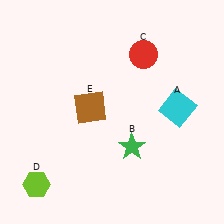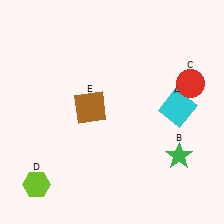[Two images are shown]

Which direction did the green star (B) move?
The green star (B) moved right.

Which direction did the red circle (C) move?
The red circle (C) moved right.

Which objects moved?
The objects that moved are: the green star (B), the red circle (C).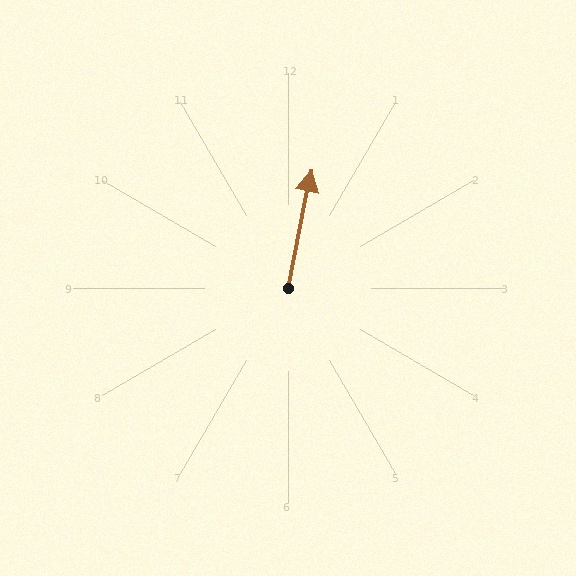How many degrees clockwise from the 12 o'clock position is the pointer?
Approximately 11 degrees.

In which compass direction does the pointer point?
North.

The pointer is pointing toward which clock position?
Roughly 12 o'clock.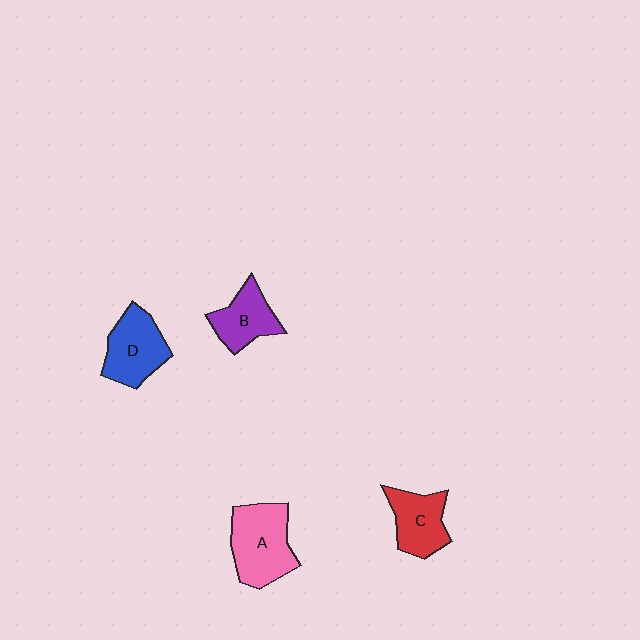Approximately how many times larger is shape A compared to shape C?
Approximately 1.4 times.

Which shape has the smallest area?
Shape B (purple).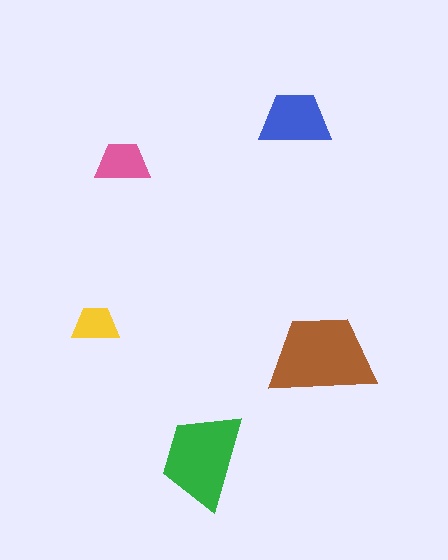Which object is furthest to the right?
The brown trapezoid is rightmost.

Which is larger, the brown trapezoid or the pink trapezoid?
The brown one.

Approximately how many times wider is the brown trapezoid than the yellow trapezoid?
About 2.5 times wider.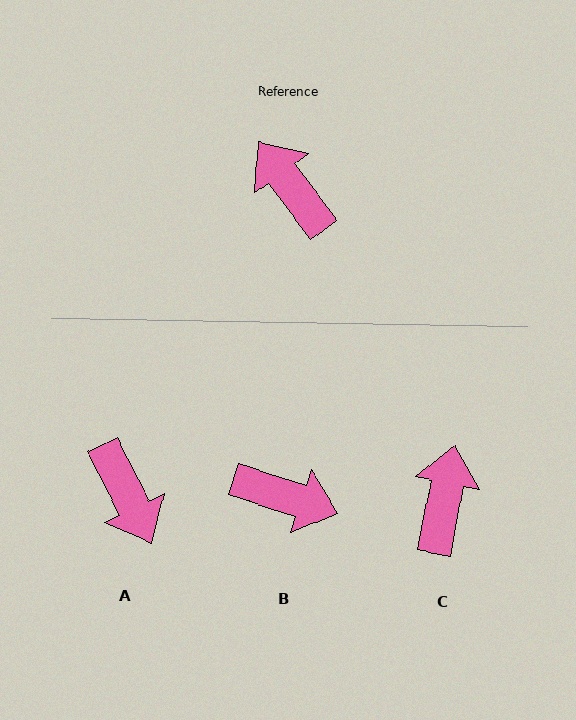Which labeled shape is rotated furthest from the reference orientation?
A, about 170 degrees away.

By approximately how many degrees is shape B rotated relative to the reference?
Approximately 145 degrees clockwise.